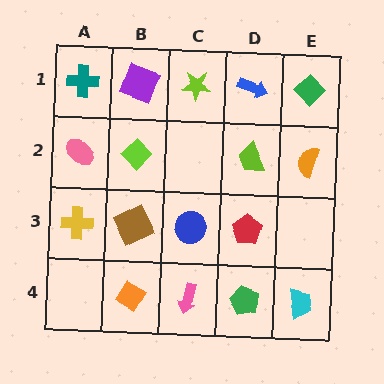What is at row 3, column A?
A yellow cross.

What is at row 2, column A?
A pink ellipse.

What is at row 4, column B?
An orange diamond.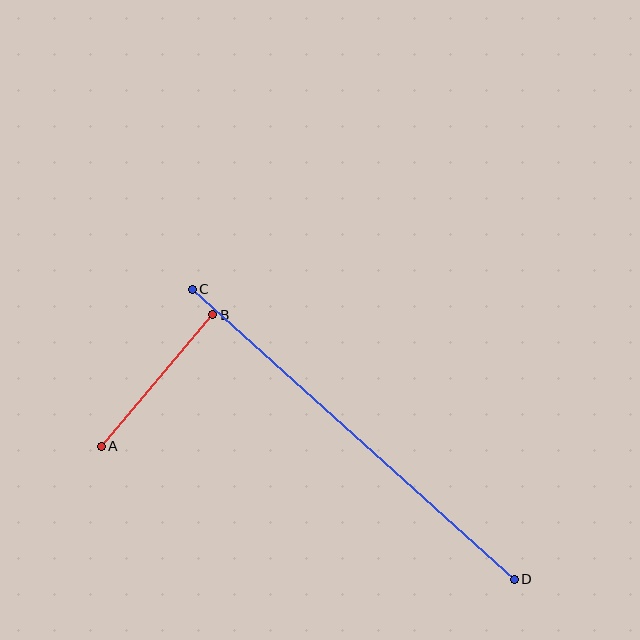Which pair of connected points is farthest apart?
Points C and D are farthest apart.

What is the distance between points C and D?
The distance is approximately 434 pixels.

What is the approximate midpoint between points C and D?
The midpoint is at approximately (353, 434) pixels.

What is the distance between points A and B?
The distance is approximately 173 pixels.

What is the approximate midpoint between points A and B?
The midpoint is at approximately (157, 381) pixels.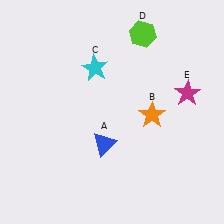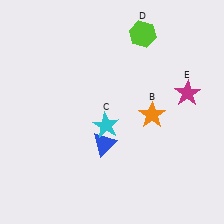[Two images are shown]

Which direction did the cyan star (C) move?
The cyan star (C) moved down.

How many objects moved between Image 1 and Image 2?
1 object moved between the two images.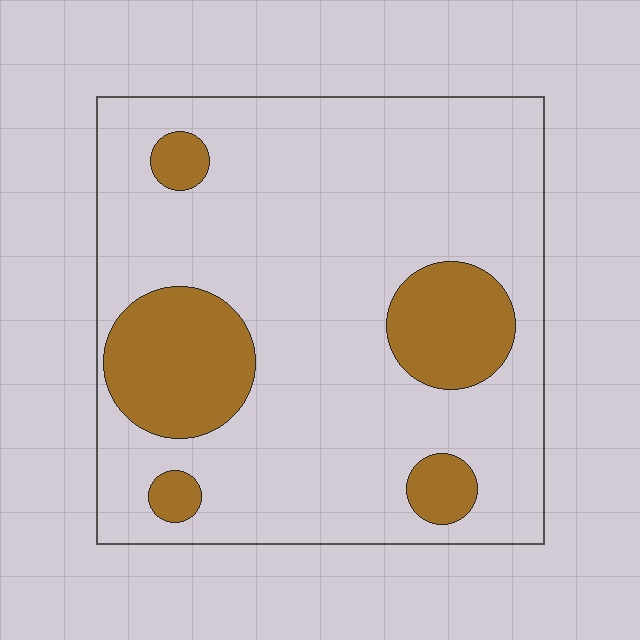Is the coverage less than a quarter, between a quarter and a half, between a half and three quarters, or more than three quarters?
Less than a quarter.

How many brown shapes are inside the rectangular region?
5.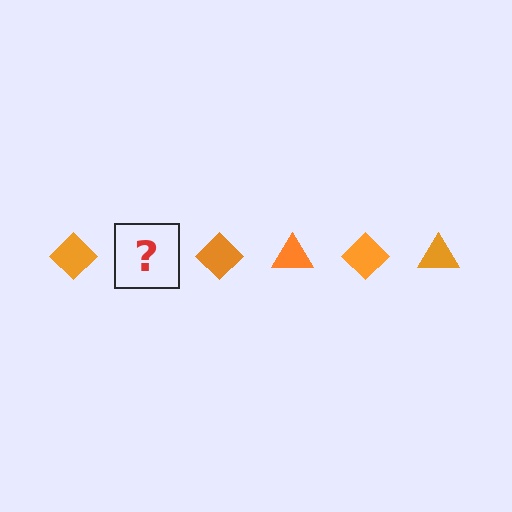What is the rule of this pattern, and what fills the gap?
The rule is that the pattern cycles through diamond, triangle shapes in orange. The gap should be filled with an orange triangle.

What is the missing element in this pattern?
The missing element is an orange triangle.